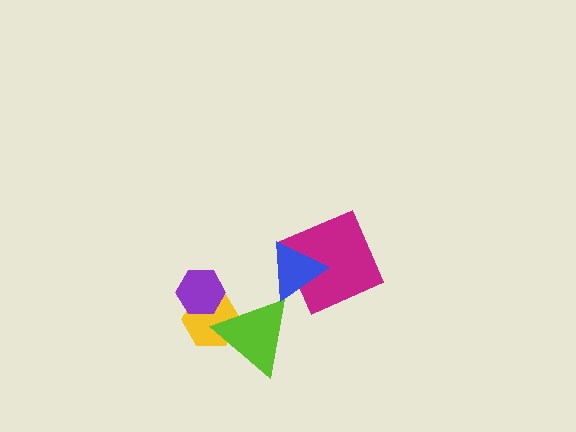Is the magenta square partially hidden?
Yes, it is partially covered by another shape.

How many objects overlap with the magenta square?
1 object overlaps with the magenta square.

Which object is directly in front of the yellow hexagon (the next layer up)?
The lime triangle is directly in front of the yellow hexagon.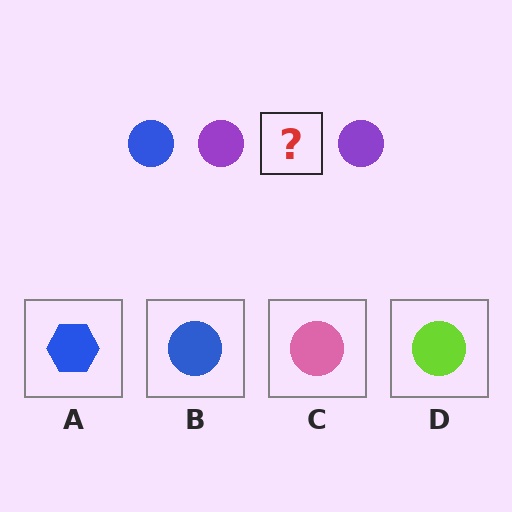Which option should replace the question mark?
Option B.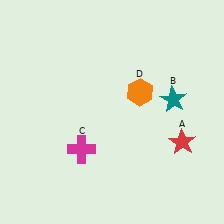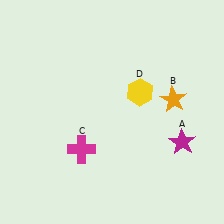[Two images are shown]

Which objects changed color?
A changed from red to magenta. B changed from teal to orange. D changed from orange to yellow.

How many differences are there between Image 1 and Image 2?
There are 3 differences between the two images.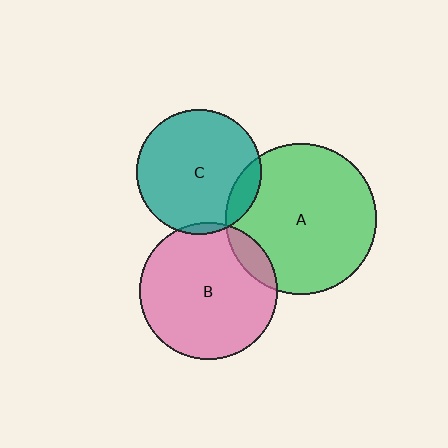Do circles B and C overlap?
Yes.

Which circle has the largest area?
Circle A (green).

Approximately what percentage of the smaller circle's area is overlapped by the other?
Approximately 5%.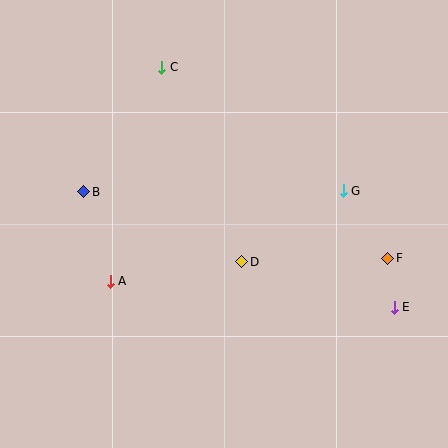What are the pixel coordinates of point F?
Point F is at (387, 258).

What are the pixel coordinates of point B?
Point B is at (84, 192).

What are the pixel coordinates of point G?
Point G is at (343, 191).